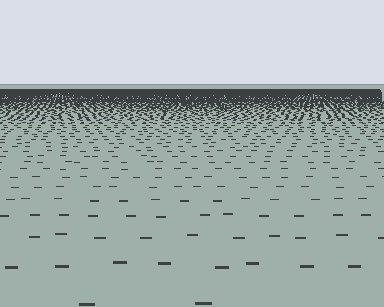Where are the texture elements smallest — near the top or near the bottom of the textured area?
Near the top.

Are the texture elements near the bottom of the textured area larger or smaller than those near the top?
Larger. Near the bottom, elements are closer to the viewer and appear at a bigger on-screen size.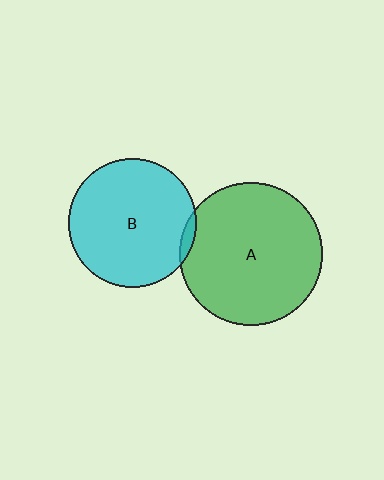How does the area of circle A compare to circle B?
Approximately 1.2 times.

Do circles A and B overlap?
Yes.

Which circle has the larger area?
Circle A (green).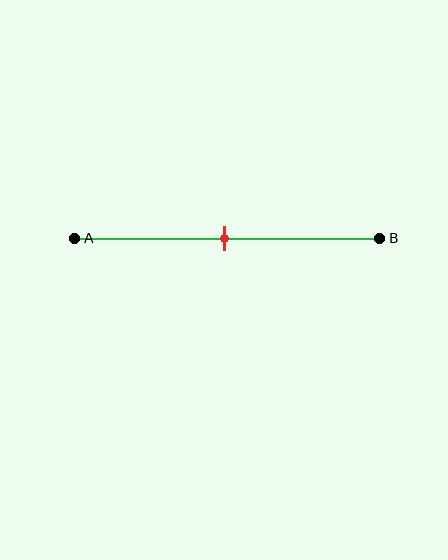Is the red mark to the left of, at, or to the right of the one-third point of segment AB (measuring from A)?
The red mark is to the right of the one-third point of segment AB.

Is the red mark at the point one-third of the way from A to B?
No, the mark is at about 50% from A, not at the 33% one-third point.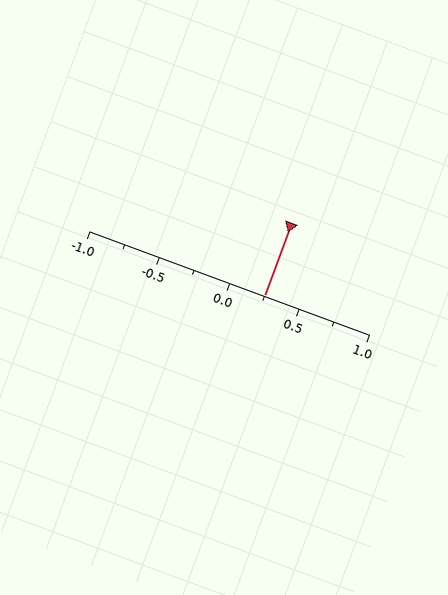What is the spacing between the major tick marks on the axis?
The major ticks are spaced 0.5 apart.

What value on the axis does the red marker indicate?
The marker indicates approximately 0.25.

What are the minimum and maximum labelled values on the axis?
The axis runs from -1.0 to 1.0.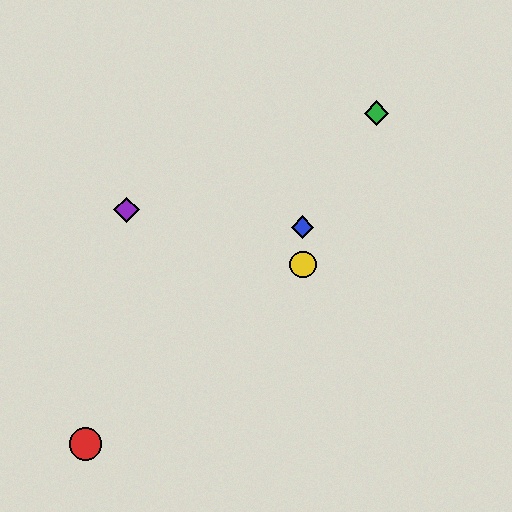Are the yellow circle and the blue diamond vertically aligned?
Yes, both are at x≈303.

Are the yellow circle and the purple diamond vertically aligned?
No, the yellow circle is at x≈303 and the purple diamond is at x≈126.